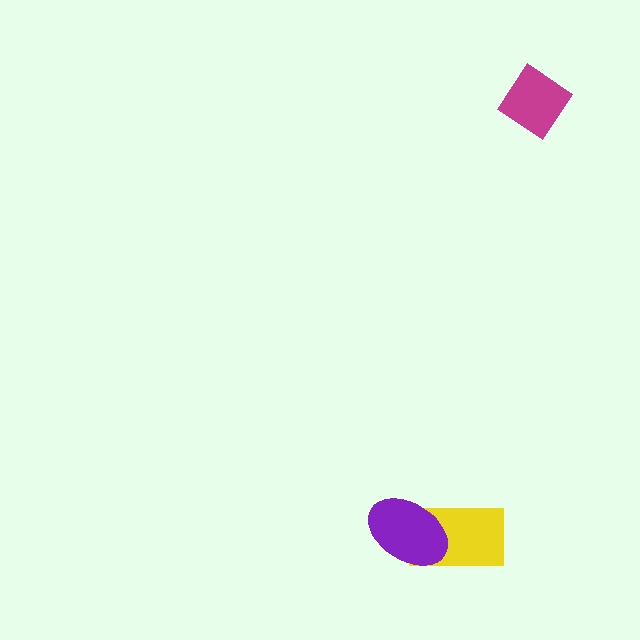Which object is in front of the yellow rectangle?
The purple ellipse is in front of the yellow rectangle.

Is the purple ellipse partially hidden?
No, no other shape covers it.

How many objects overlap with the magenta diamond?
0 objects overlap with the magenta diamond.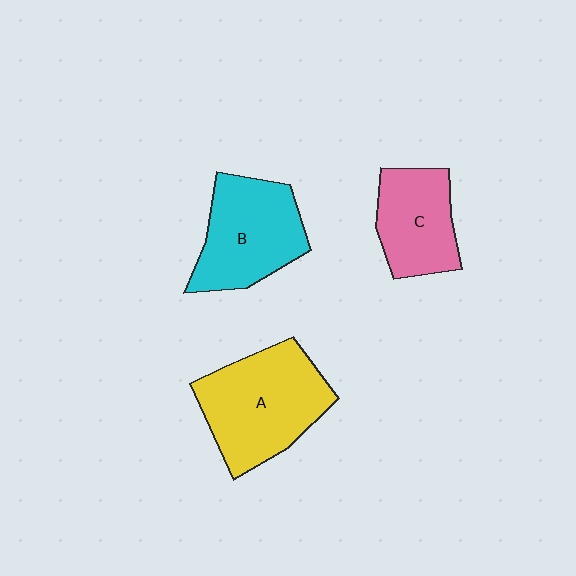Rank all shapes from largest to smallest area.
From largest to smallest: A (yellow), B (cyan), C (pink).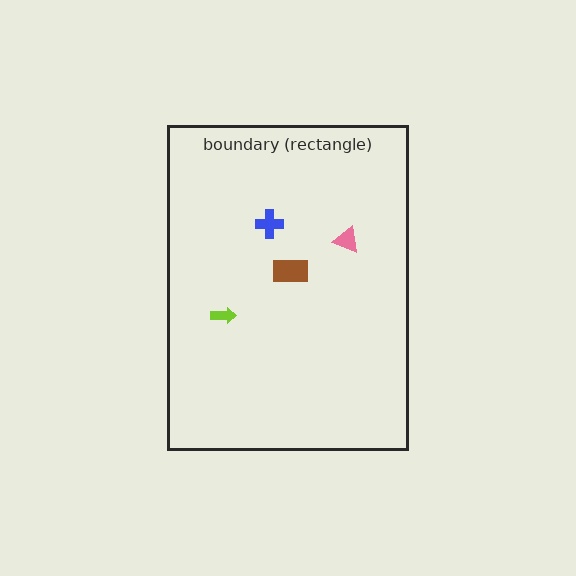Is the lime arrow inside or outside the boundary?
Inside.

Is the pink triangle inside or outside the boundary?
Inside.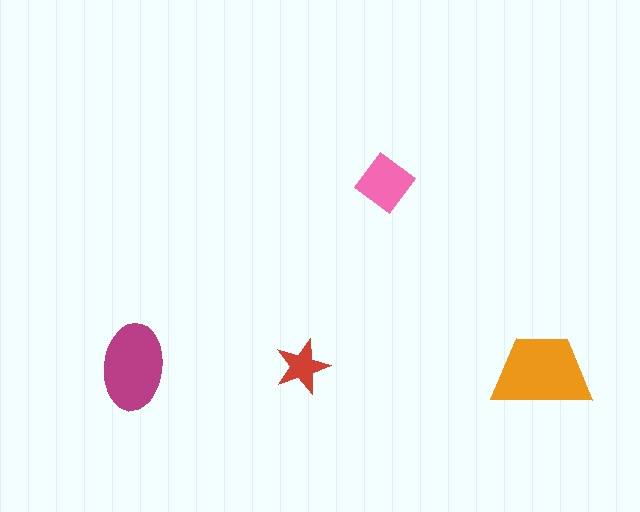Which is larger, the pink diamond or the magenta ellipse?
The magenta ellipse.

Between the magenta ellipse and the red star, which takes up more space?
The magenta ellipse.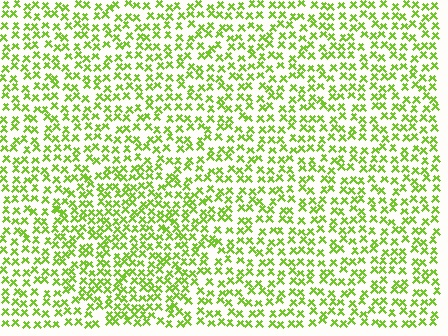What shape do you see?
I see a circle.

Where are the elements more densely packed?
The elements are more densely packed inside the circle boundary.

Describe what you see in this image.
The image contains small lime elements arranged at two different densities. A circle-shaped region is visible where the elements are more densely packed than the surrounding area.